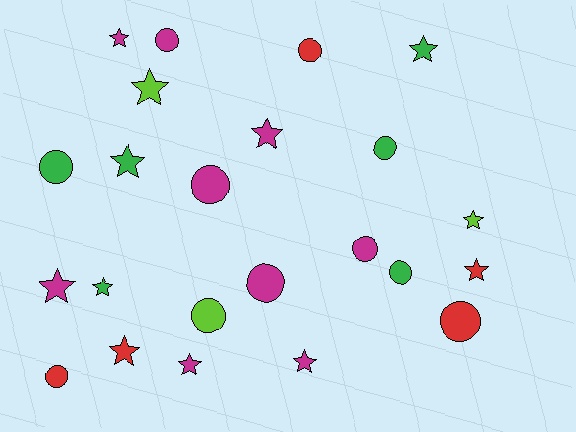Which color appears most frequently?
Magenta, with 9 objects.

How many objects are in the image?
There are 23 objects.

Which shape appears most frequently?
Star, with 12 objects.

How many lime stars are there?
There are 2 lime stars.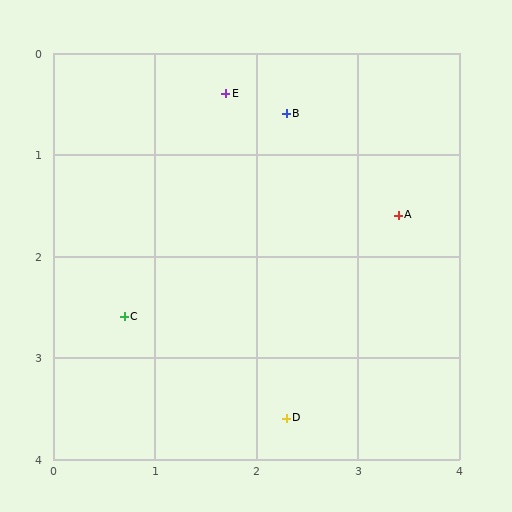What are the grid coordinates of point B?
Point B is at approximately (2.3, 0.6).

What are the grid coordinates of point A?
Point A is at approximately (3.4, 1.6).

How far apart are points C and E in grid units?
Points C and E are about 2.4 grid units apart.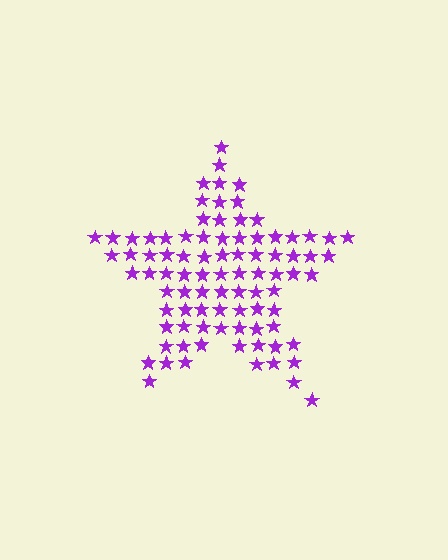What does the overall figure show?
The overall figure shows a star.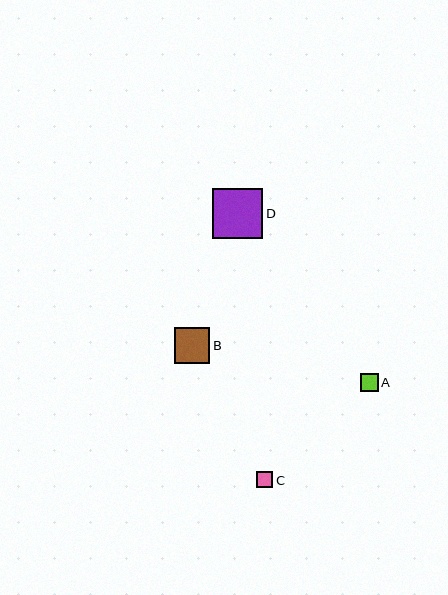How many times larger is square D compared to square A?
Square D is approximately 2.8 times the size of square A.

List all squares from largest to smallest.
From largest to smallest: D, B, A, C.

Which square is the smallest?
Square C is the smallest with a size of approximately 16 pixels.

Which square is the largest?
Square D is the largest with a size of approximately 50 pixels.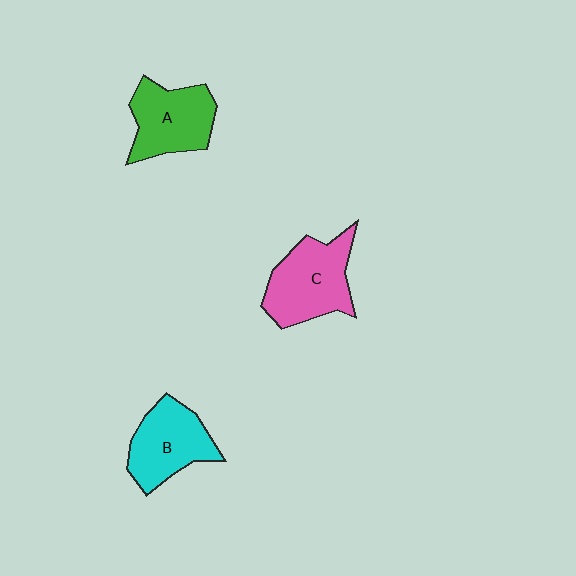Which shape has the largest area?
Shape C (pink).